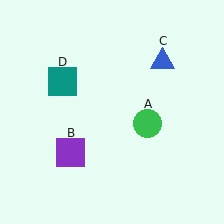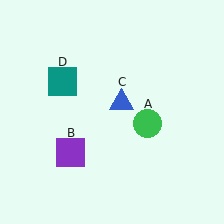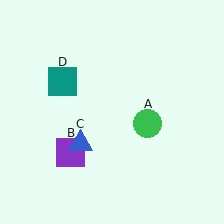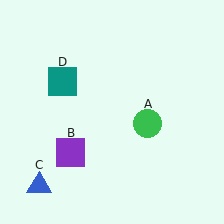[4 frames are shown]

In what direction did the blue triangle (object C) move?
The blue triangle (object C) moved down and to the left.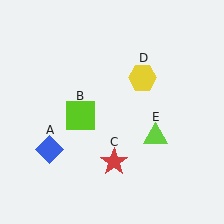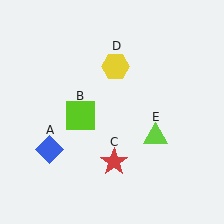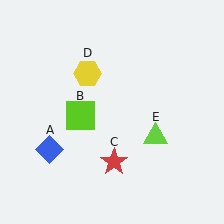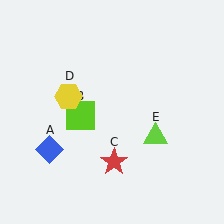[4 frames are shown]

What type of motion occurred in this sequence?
The yellow hexagon (object D) rotated counterclockwise around the center of the scene.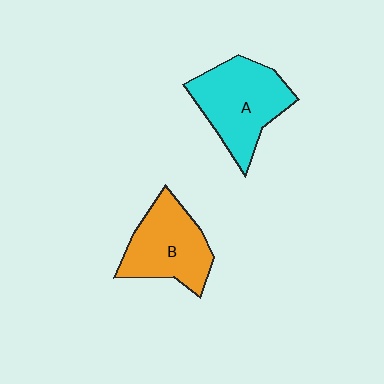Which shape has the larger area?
Shape A (cyan).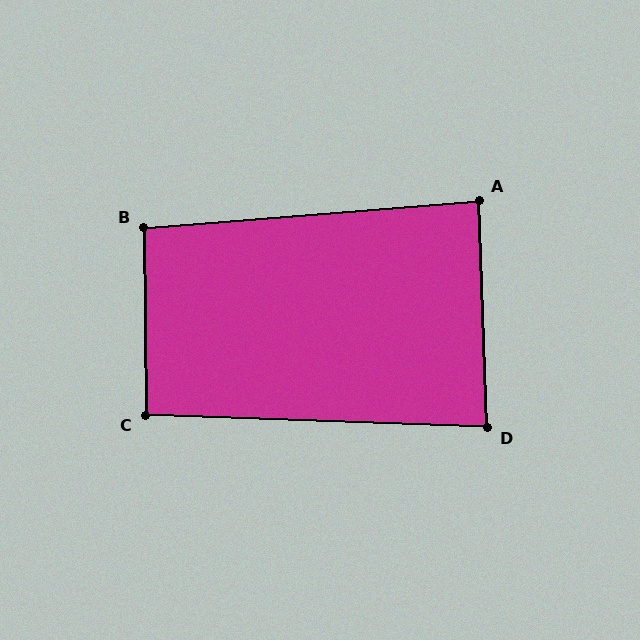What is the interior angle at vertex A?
Approximately 87 degrees (approximately right).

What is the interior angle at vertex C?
Approximately 93 degrees (approximately right).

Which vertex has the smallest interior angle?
D, at approximately 86 degrees.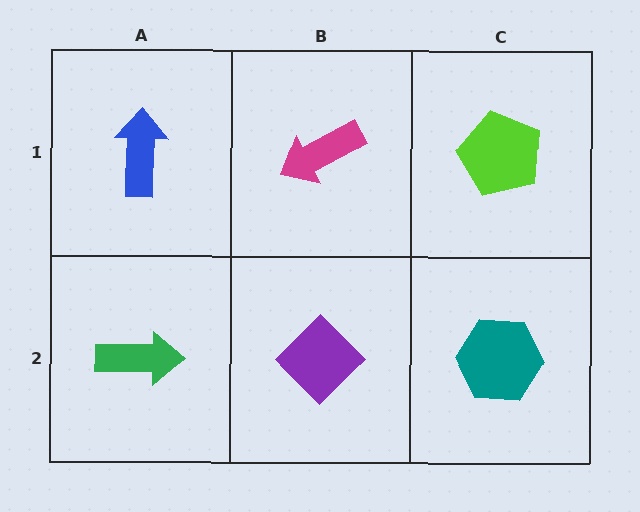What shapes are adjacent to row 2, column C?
A lime pentagon (row 1, column C), a purple diamond (row 2, column B).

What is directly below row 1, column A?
A green arrow.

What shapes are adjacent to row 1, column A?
A green arrow (row 2, column A), a magenta arrow (row 1, column B).